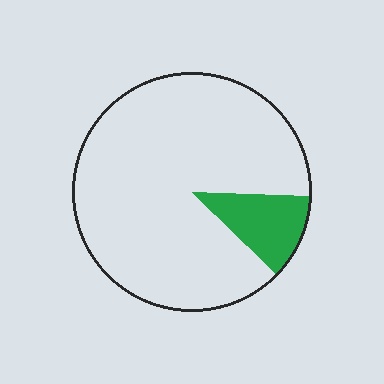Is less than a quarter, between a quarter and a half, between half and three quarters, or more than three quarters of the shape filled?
Less than a quarter.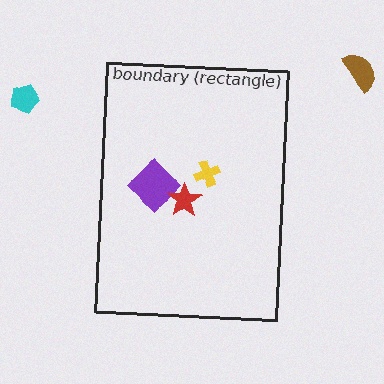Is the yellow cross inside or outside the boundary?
Inside.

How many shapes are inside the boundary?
3 inside, 2 outside.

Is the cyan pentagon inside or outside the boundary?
Outside.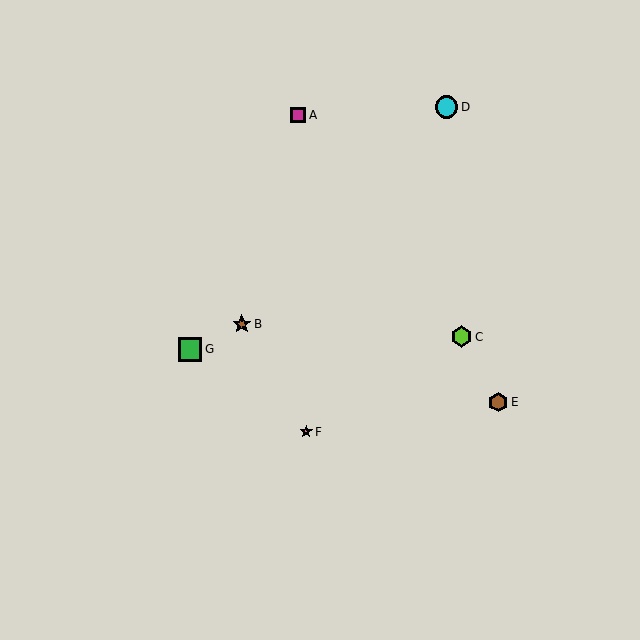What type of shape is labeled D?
Shape D is a cyan circle.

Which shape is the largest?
The green square (labeled G) is the largest.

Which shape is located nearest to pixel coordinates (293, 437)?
The pink star (labeled F) at (306, 432) is nearest to that location.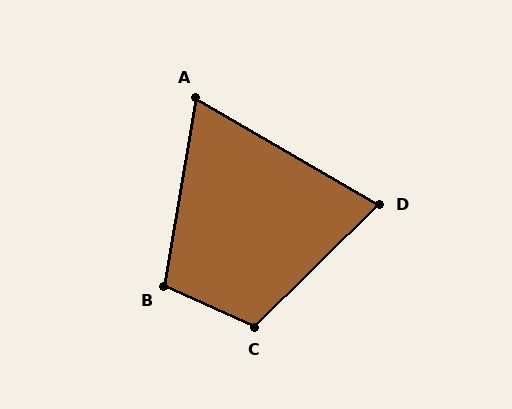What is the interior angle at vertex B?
Approximately 105 degrees (obtuse).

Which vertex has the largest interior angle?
C, at approximately 111 degrees.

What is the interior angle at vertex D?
Approximately 75 degrees (acute).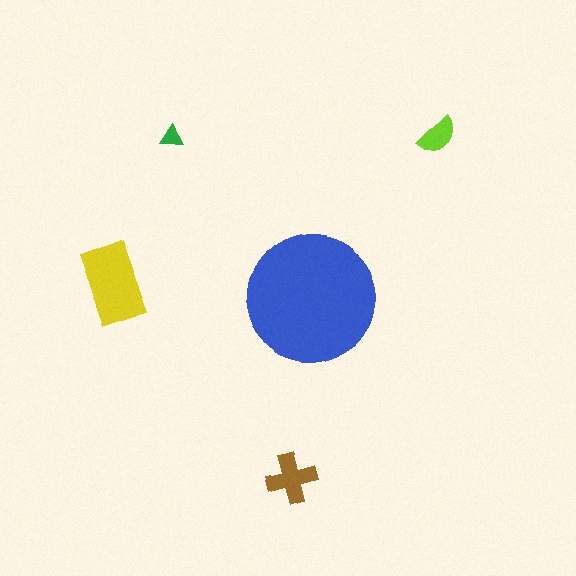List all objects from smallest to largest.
The green triangle, the lime semicircle, the brown cross, the yellow rectangle, the blue circle.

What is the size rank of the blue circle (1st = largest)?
1st.